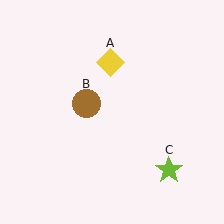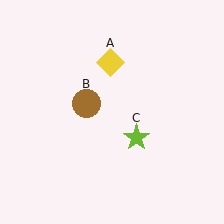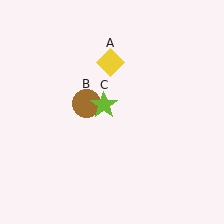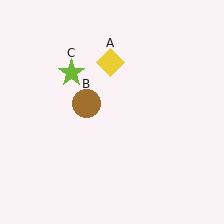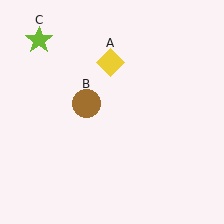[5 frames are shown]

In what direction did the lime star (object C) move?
The lime star (object C) moved up and to the left.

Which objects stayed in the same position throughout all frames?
Yellow diamond (object A) and brown circle (object B) remained stationary.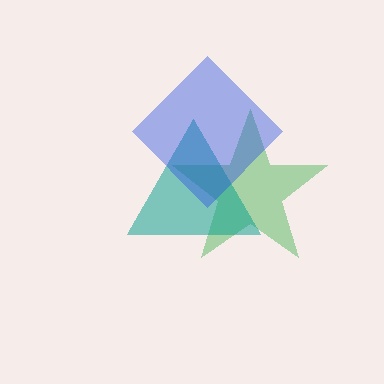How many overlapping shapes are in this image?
There are 3 overlapping shapes in the image.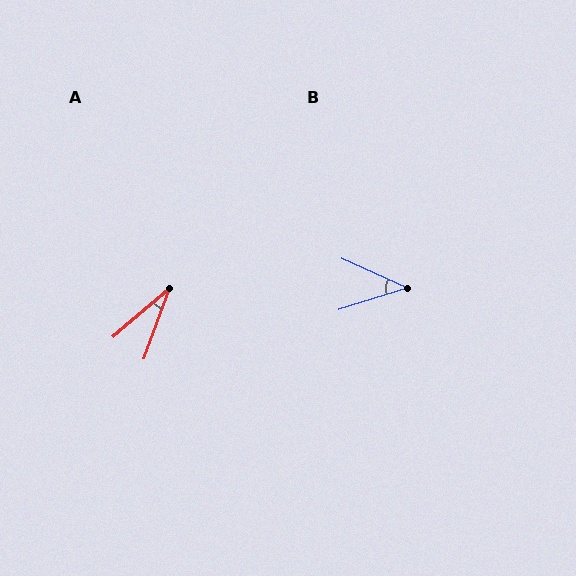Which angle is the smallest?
A, at approximately 29 degrees.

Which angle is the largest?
B, at approximately 42 degrees.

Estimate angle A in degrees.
Approximately 29 degrees.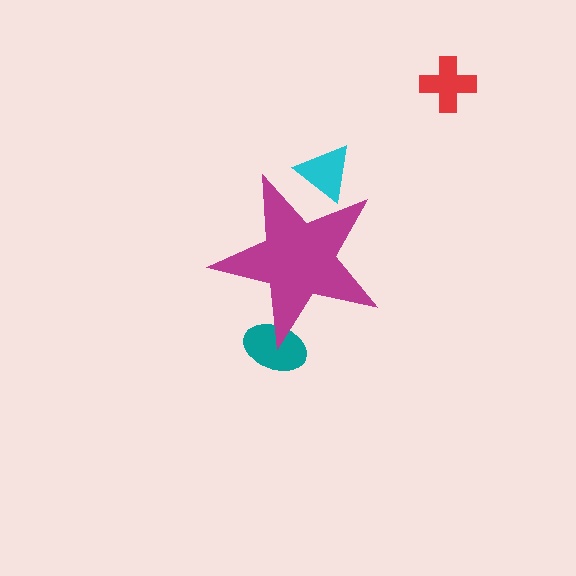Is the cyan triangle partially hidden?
Yes, the cyan triangle is partially hidden behind the magenta star.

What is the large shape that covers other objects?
A magenta star.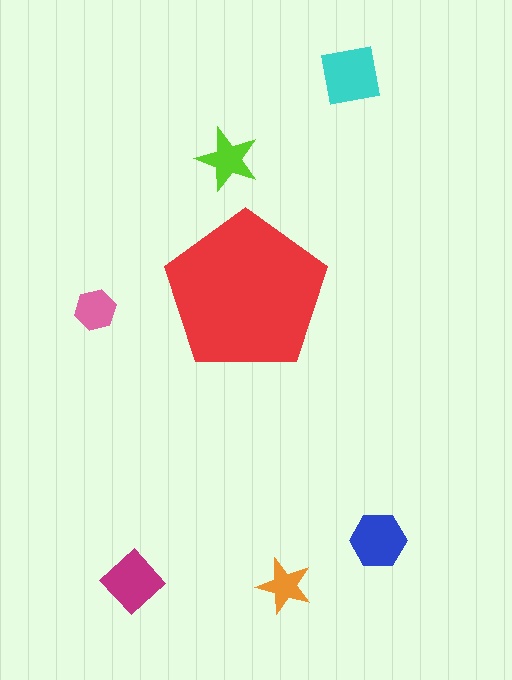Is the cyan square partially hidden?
No, the cyan square is fully visible.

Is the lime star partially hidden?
No, the lime star is fully visible.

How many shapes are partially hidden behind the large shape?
0 shapes are partially hidden.